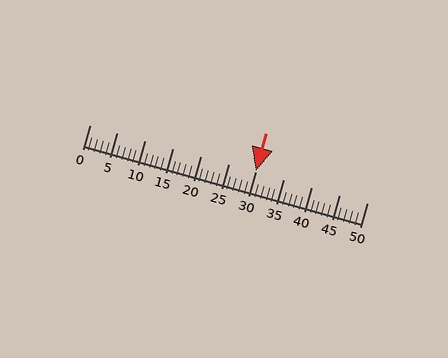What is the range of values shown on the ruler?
The ruler shows values from 0 to 50.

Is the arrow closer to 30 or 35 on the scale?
The arrow is closer to 30.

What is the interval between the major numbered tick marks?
The major tick marks are spaced 5 units apart.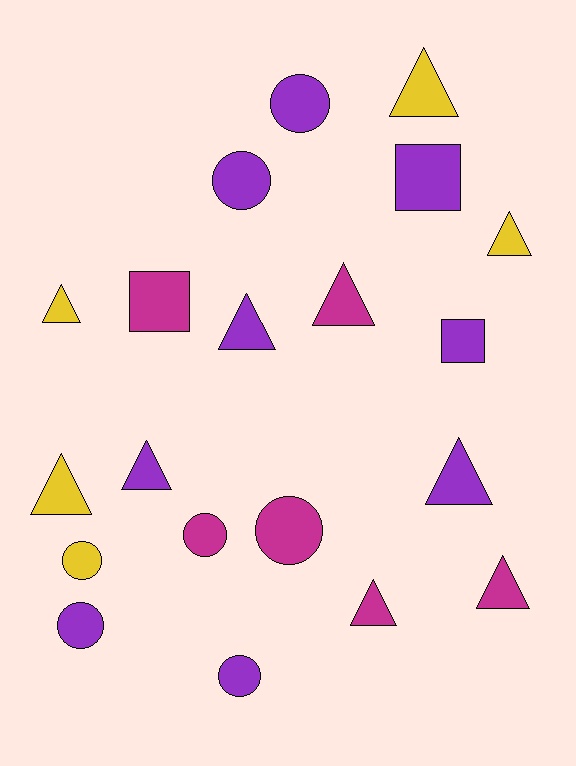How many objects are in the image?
There are 20 objects.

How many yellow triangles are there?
There are 4 yellow triangles.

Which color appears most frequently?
Purple, with 9 objects.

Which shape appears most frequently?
Triangle, with 10 objects.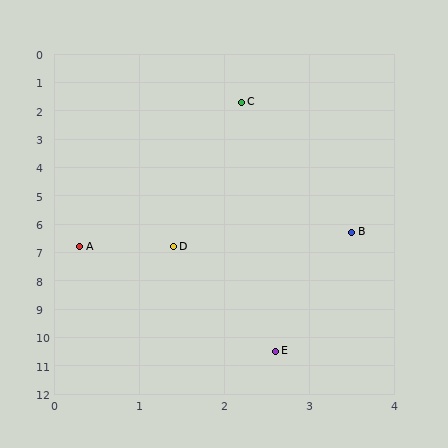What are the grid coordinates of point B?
Point B is at approximately (3.5, 6.3).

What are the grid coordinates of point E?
Point E is at approximately (2.6, 10.5).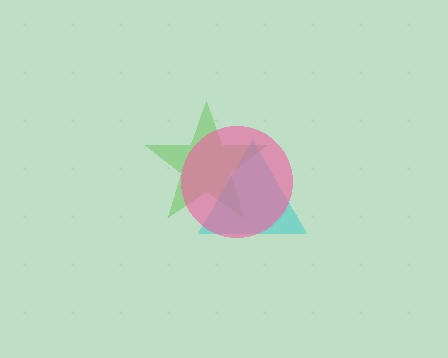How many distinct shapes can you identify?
There are 3 distinct shapes: a lime star, a cyan triangle, a pink circle.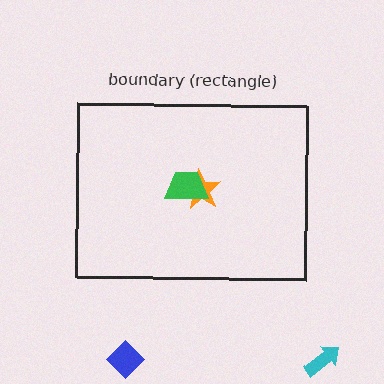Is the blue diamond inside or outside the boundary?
Outside.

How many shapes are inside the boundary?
2 inside, 2 outside.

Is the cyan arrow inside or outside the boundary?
Outside.